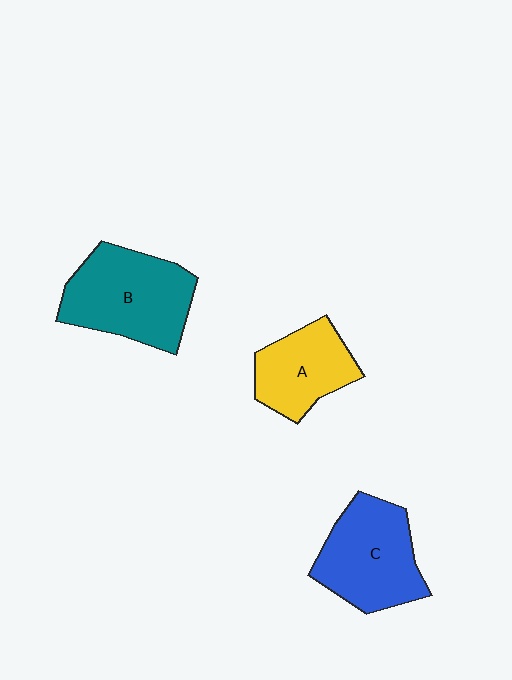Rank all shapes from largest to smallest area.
From largest to smallest: B (teal), C (blue), A (yellow).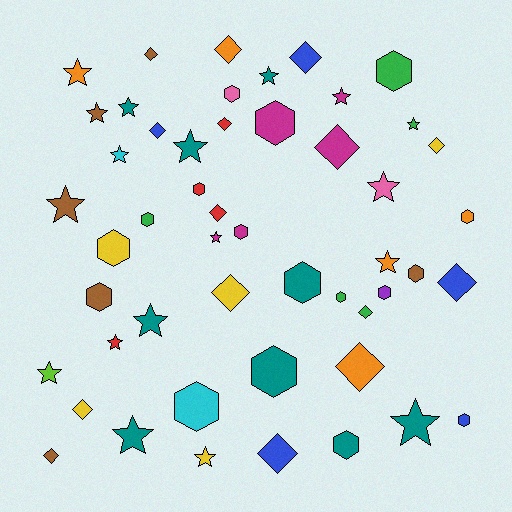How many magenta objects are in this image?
There are 5 magenta objects.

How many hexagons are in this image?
There are 17 hexagons.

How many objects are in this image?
There are 50 objects.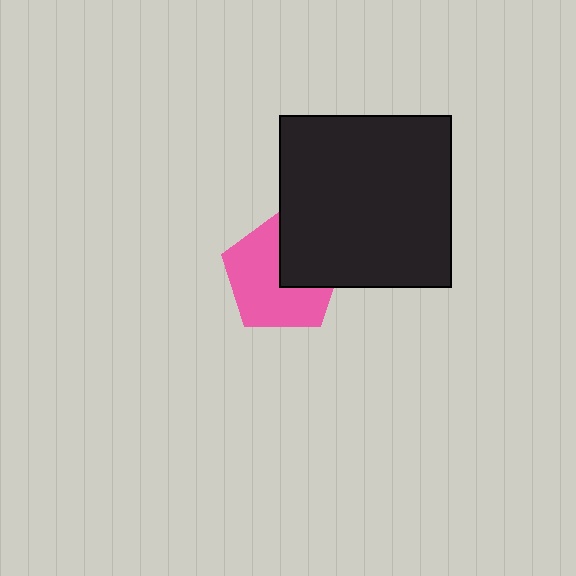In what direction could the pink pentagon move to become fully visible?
The pink pentagon could move toward the lower-left. That would shift it out from behind the black square entirely.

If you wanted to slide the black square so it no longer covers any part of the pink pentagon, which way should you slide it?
Slide it toward the upper-right — that is the most direct way to separate the two shapes.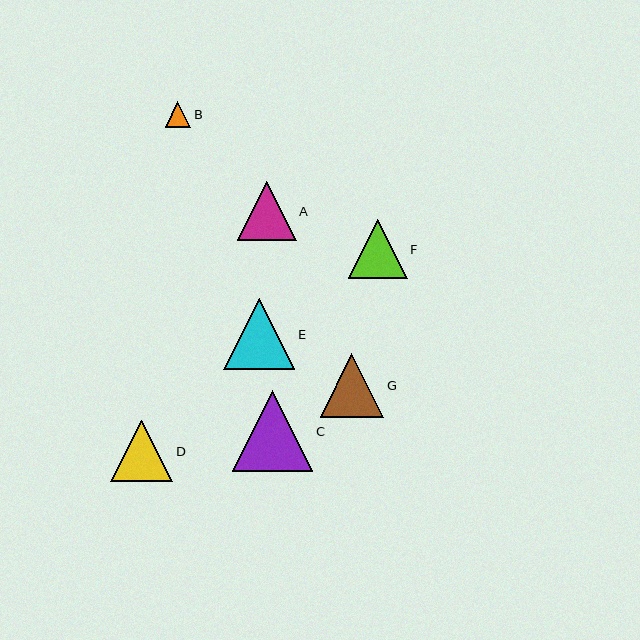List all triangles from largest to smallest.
From largest to smallest: C, E, G, D, F, A, B.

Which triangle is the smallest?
Triangle B is the smallest with a size of approximately 26 pixels.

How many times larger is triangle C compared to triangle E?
Triangle C is approximately 1.1 times the size of triangle E.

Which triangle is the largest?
Triangle C is the largest with a size of approximately 81 pixels.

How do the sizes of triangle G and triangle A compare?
Triangle G and triangle A are approximately the same size.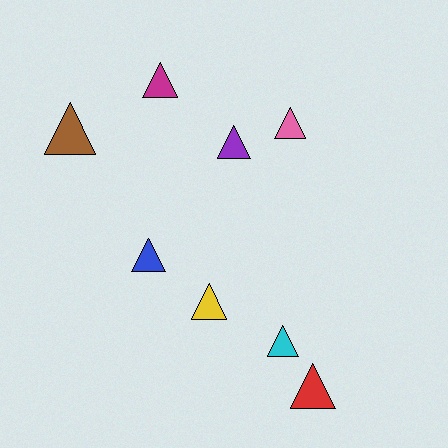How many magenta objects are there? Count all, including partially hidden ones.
There is 1 magenta object.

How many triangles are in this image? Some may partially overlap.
There are 8 triangles.